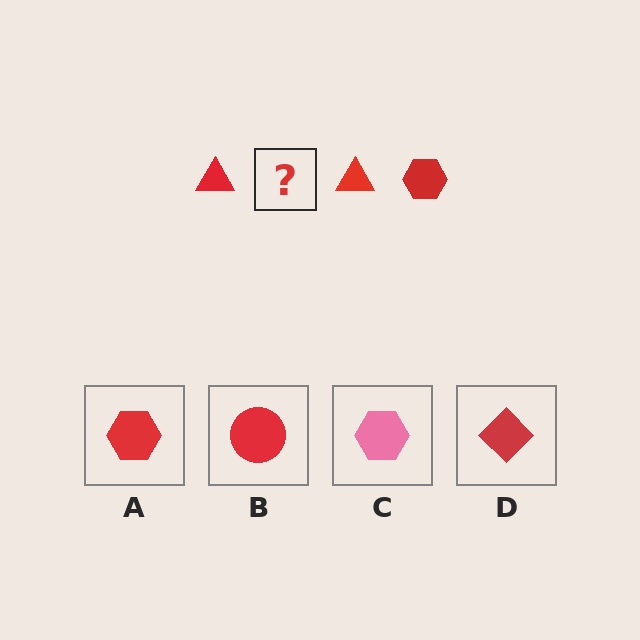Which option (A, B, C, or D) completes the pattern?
A.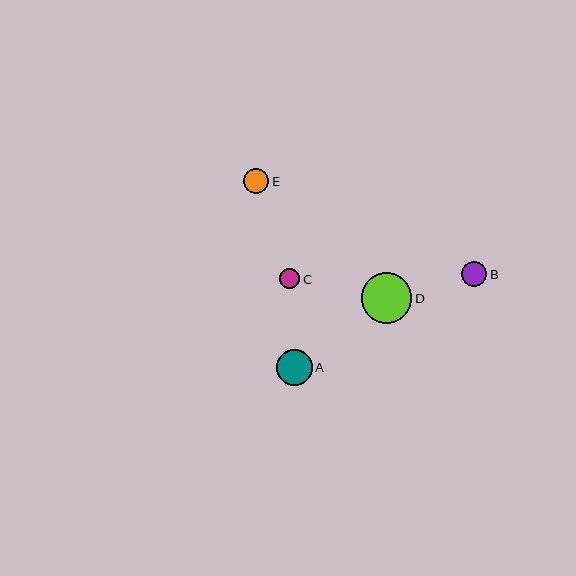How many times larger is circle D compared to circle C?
Circle D is approximately 2.5 times the size of circle C.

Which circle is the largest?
Circle D is the largest with a size of approximately 51 pixels.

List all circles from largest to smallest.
From largest to smallest: D, A, B, E, C.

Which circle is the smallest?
Circle C is the smallest with a size of approximately 20 pixels.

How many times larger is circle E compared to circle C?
Circle E is approximately 1.2 times the size of circle C.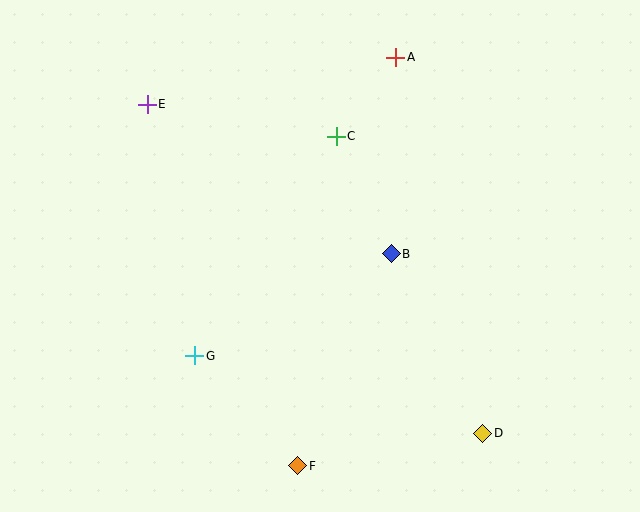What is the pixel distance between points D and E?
The distance between D and E is 470 pixels.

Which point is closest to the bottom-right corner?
Point D is closest to the bottom-right corner.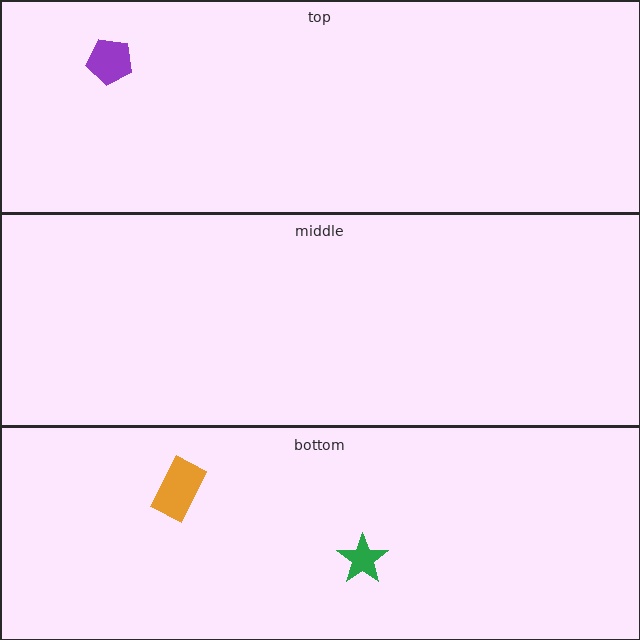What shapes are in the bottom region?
The green star, the orange rectangle.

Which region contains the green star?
The bottom region.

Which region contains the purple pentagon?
The top region.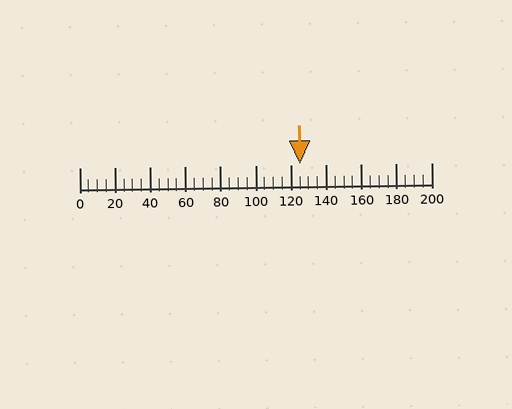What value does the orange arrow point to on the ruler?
The orange arrow points to approximately 125.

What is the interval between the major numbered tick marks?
The major tick marks are spaced 20 units apart.